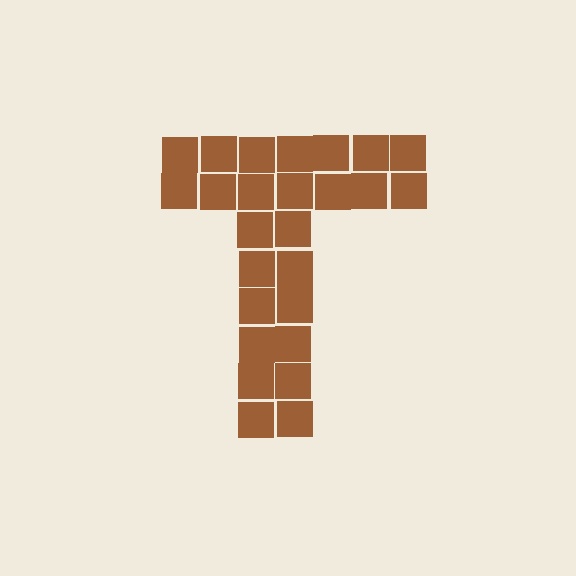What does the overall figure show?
The overall figure shows the letter T.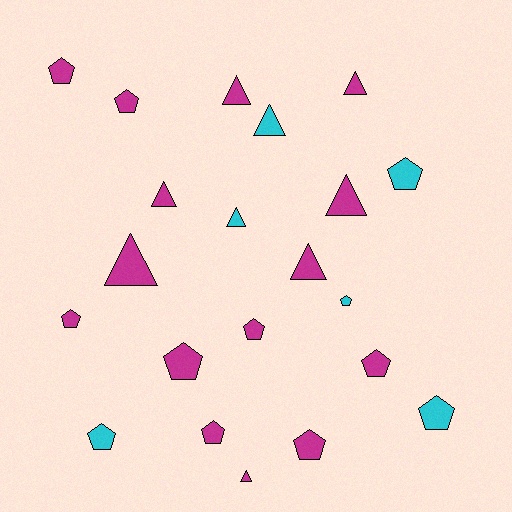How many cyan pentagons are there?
There are 4 cyan pentagons.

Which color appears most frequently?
Magenta, with 15 objects.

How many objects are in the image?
There are 21 objects.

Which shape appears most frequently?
Pentagon, with 12 objects.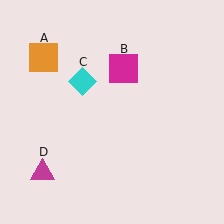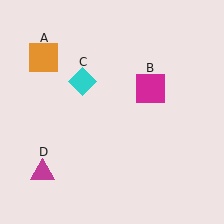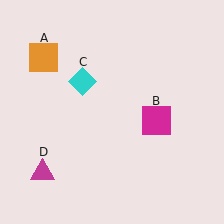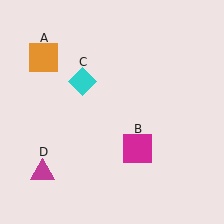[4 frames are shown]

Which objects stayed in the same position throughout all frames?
Orange square (object A) and cyan diamond (object C) and magenta triangle (object D) remained stationary.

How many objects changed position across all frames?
1 object changed position: magenta square (object B).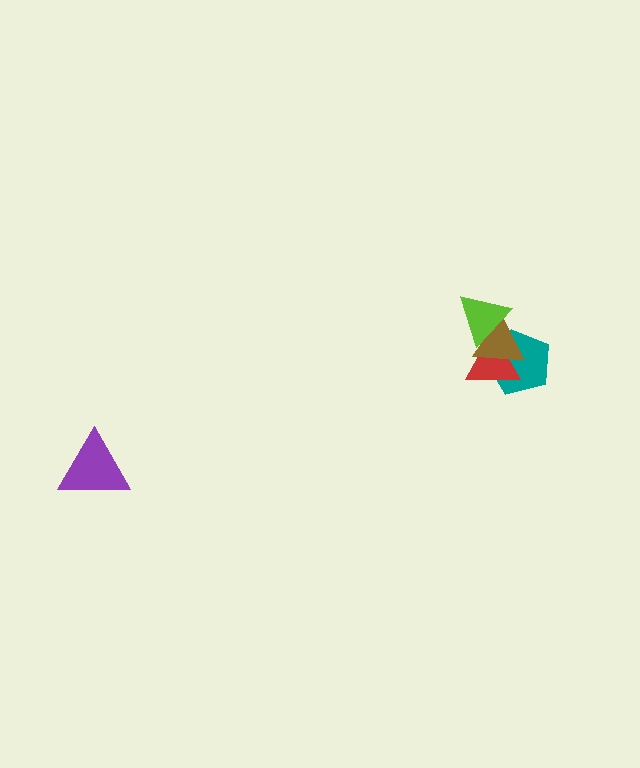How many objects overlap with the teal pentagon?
3 objects overlap with the teal pentagon.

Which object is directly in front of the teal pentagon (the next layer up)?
The red triangle is directly in front of the teal pentagon.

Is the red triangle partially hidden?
Yes, it is partially covered by another shape.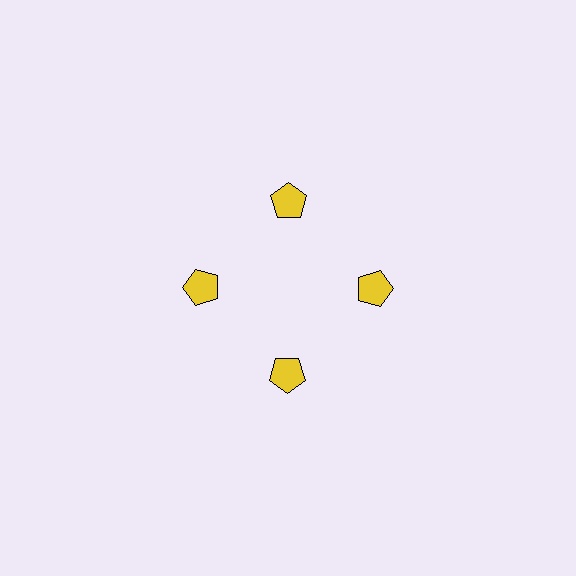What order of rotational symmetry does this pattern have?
This pattern has 4-fold rotational symmetry.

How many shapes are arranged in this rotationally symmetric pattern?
There are 4 shapes, arranged in 4 groups of 1.